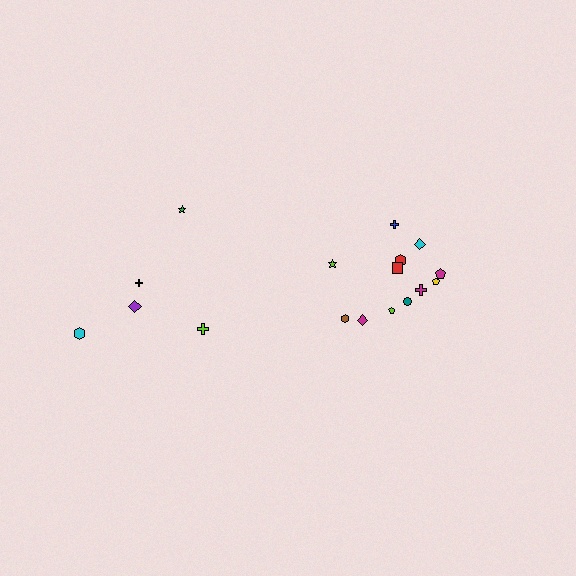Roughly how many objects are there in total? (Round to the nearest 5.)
Roughly 15 objects in total.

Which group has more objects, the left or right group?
The right group.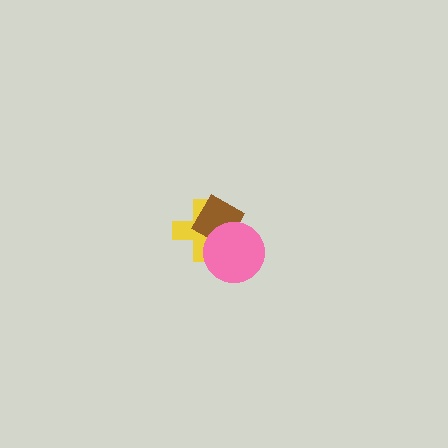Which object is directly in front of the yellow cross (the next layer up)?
The brown diamond is directly in front of the yellow cross.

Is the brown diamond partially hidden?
Yes, it is partially covered by another shape.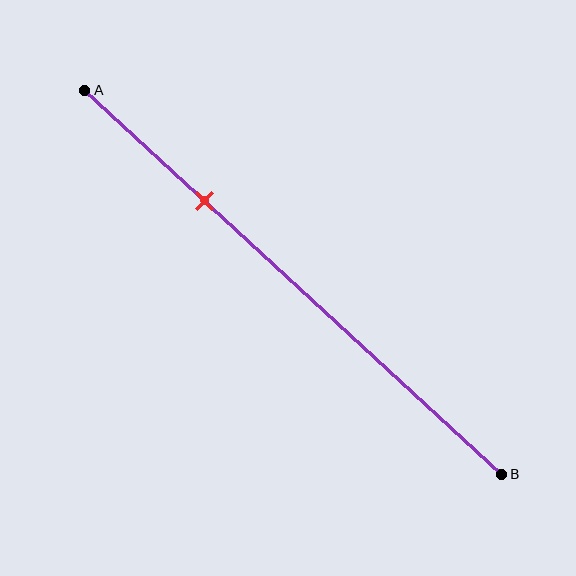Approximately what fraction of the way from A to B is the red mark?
The red mark is approximately 30% of the way from A to B.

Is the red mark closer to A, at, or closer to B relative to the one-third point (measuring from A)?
The red mark is closer to point A than the one-third point of segment AB.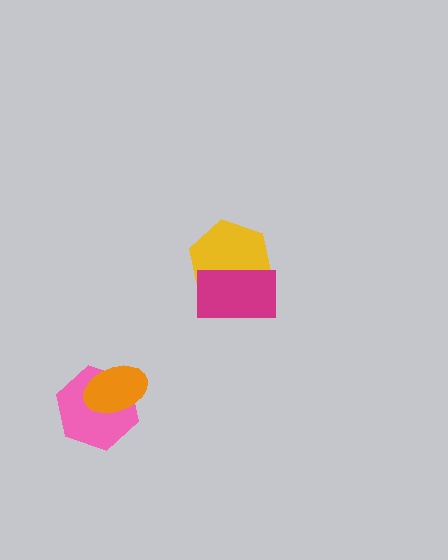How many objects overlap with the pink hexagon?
1 object overlaps with the pink hexagon.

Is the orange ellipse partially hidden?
No, no other shape covers it.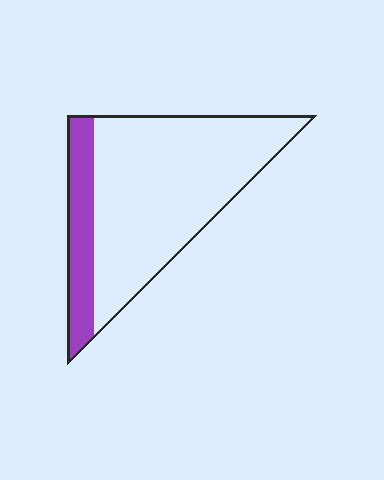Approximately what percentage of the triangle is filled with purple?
Approximately 20%.